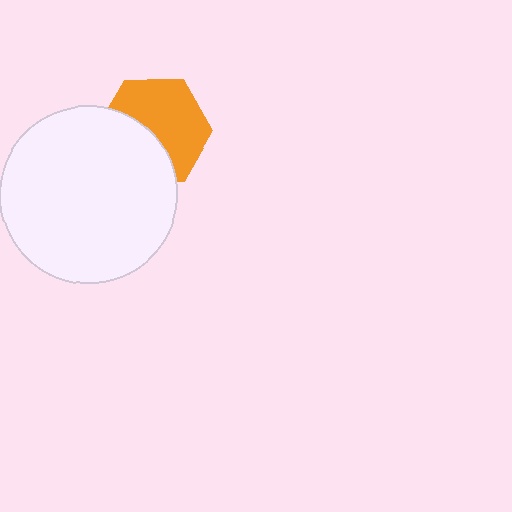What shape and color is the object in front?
The object in front is a white circle.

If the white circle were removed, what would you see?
You would see the complete orange hexagon.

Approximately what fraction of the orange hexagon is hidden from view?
Roughly 41% of the orange hexagon is hidden behind the white circle.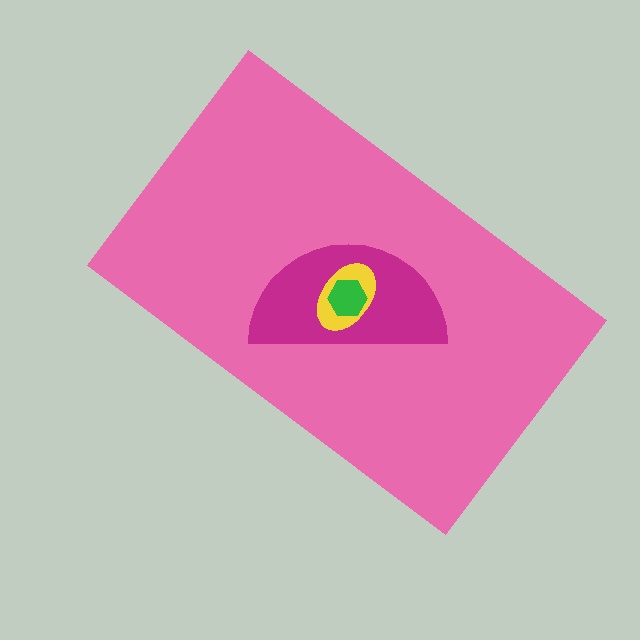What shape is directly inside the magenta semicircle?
The yellow ellipse.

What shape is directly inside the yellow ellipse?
The green hexagon.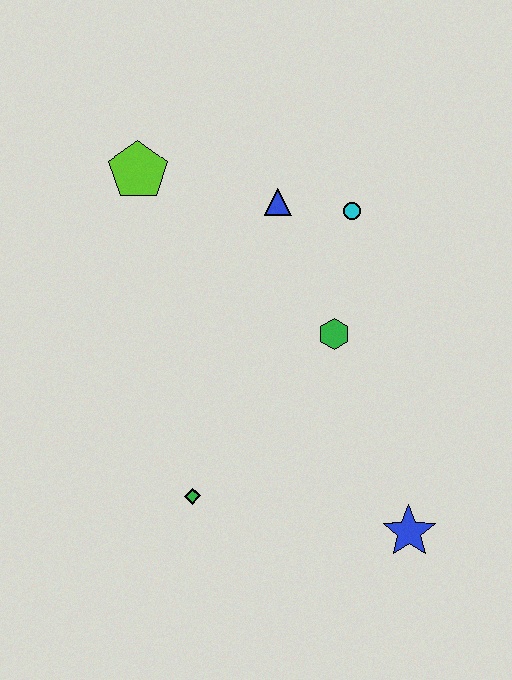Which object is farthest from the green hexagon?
The lime pentagon is farthest from the green hexagon.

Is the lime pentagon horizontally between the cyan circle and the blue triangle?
No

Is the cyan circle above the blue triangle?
No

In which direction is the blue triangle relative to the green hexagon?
The blue triangle is above the green hexagon.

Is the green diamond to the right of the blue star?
No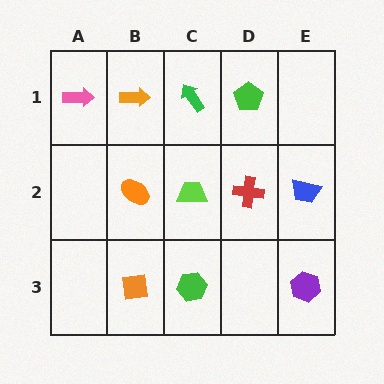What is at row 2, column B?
An orange ellipse.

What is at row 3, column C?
A green hexagon.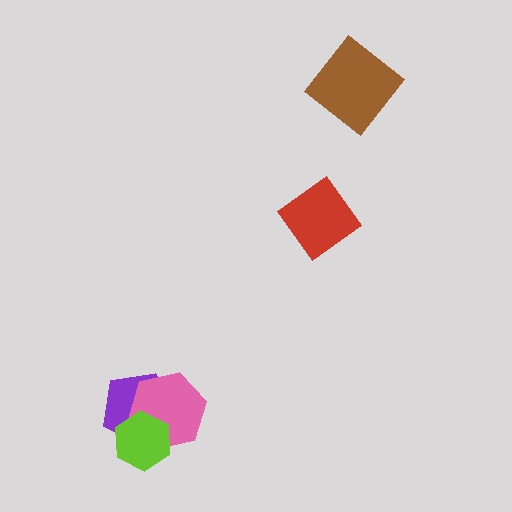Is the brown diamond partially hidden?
No, no other shape covers it.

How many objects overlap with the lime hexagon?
2 objects overlap with the lime hexagon.